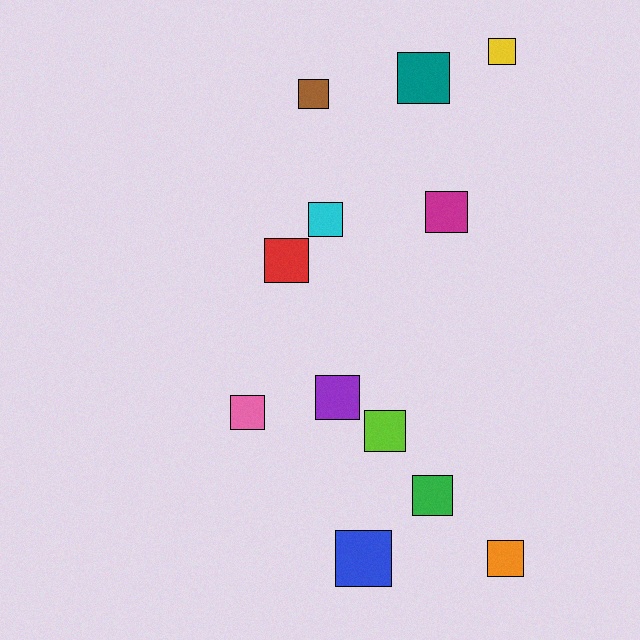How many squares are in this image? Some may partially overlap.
There are 12 squares.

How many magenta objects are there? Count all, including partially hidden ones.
There is 1 magenta object.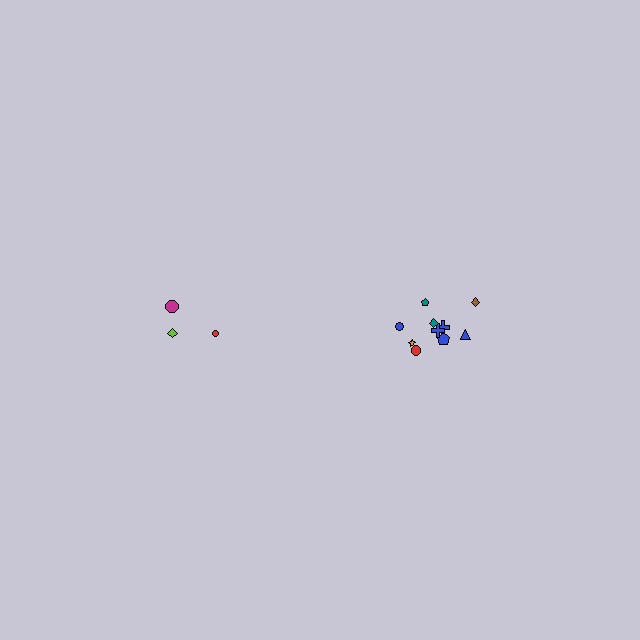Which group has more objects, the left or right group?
The right group.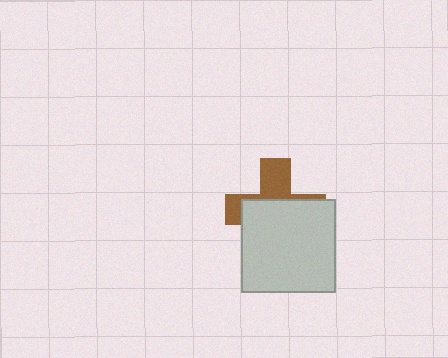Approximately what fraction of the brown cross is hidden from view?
Roughly 60% of the brown cross is hidden behind the light gray square.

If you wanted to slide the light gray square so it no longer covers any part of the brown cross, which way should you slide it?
Slide it down — that is the most direct way to separate the two shapes.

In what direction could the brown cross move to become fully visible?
The brown cross could move up. That would shift it out from behind the light gray square entirely.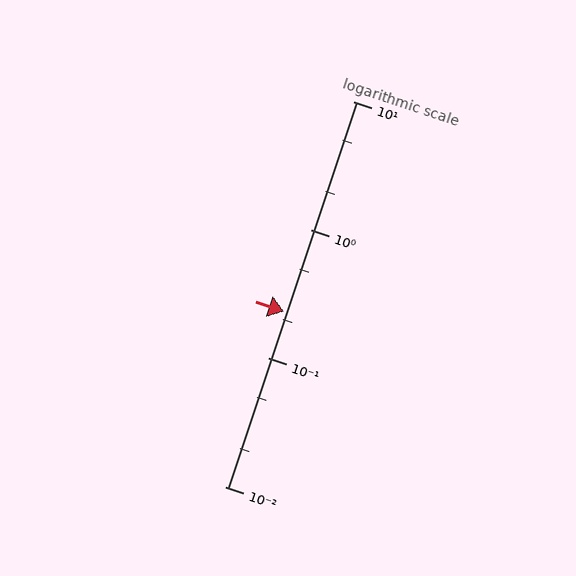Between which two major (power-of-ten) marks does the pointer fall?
The pointer is between 0.1 and 1.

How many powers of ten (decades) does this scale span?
The scale spans 3 decades, from 0.01 to 10.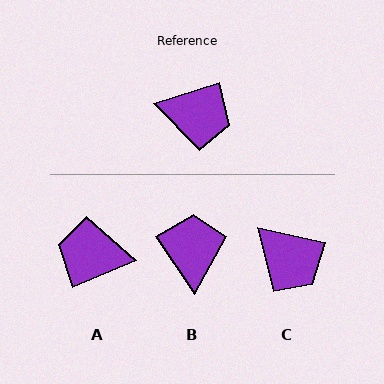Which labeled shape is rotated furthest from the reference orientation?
A, about 175 degrees away.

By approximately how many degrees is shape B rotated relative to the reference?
Approximately 106 degrees counter-clockwise.